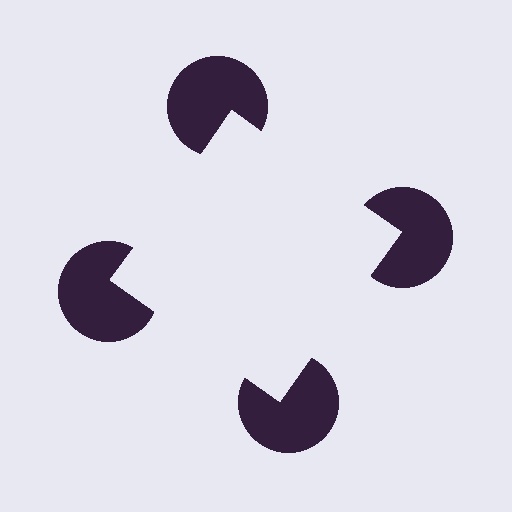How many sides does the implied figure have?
4 sides.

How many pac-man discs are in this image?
There are 4 — one at each vertex of the illusory square.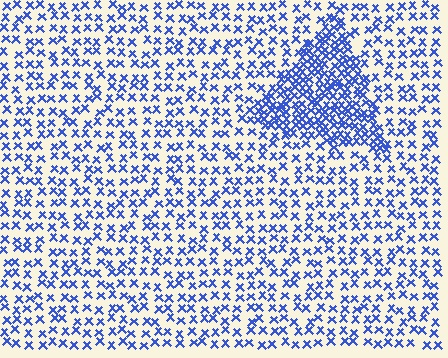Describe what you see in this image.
The image contains small blue elements arranged at two different densities. A triangle-shaped region is visible where the elements are more densely packed than the surrounding area.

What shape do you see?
I see a triangle.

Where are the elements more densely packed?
The elements are more densely packed inside the triangle boundary.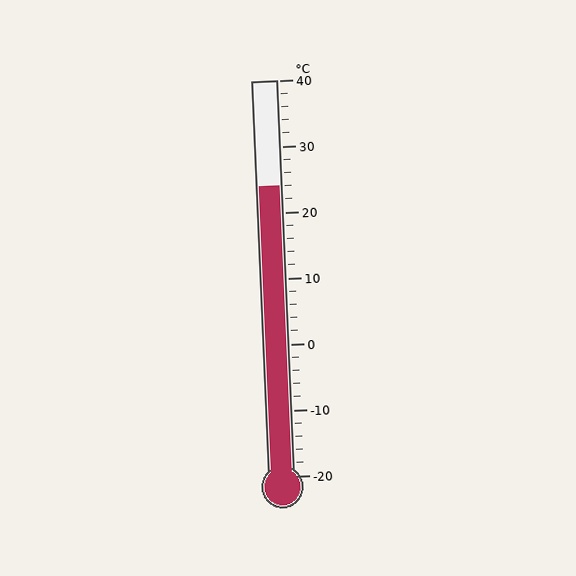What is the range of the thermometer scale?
The thermometer scale ranges from -20°C to 40°C.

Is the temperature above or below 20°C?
The temperature is above 20°C.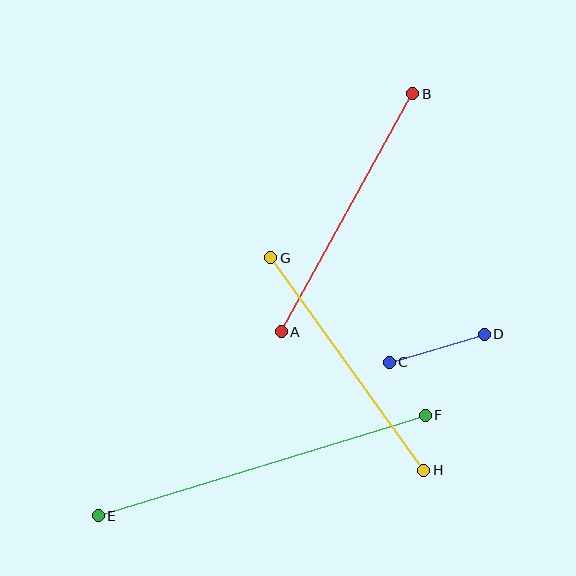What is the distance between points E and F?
The distance is approximately 342 pixels.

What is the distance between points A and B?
The distance is approximately 272 pixels.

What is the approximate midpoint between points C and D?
The midpoint is at approximately (437, 348) pixels.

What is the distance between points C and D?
The distance is approximately 99 pixels.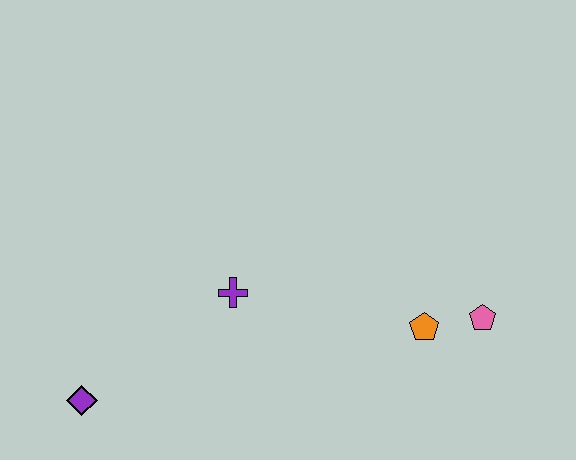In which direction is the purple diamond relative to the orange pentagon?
The purple diamond is to the left of the orange pentagon.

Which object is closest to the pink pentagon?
The orange pentagon is closest to the pink pentagon.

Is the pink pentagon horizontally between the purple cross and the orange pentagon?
No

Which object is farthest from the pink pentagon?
The purple diamond is farthest from the pink pentagon.